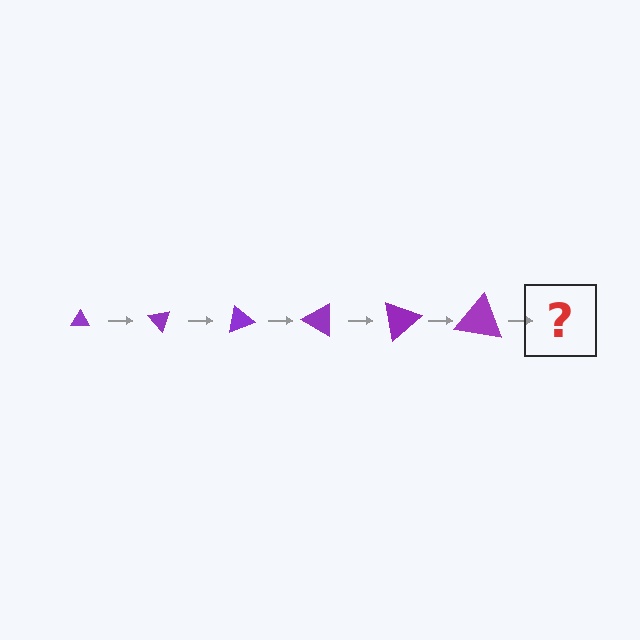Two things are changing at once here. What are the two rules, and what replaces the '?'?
The two rules are that the triangle grows larger each step and it rotates 50 degrees each step. The '?' should be a triangle, larger than the previous one and rotated 300 degrees from the start.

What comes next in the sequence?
The next element should be a triangle, larger than the previous one and rotated 300 degrees from the start.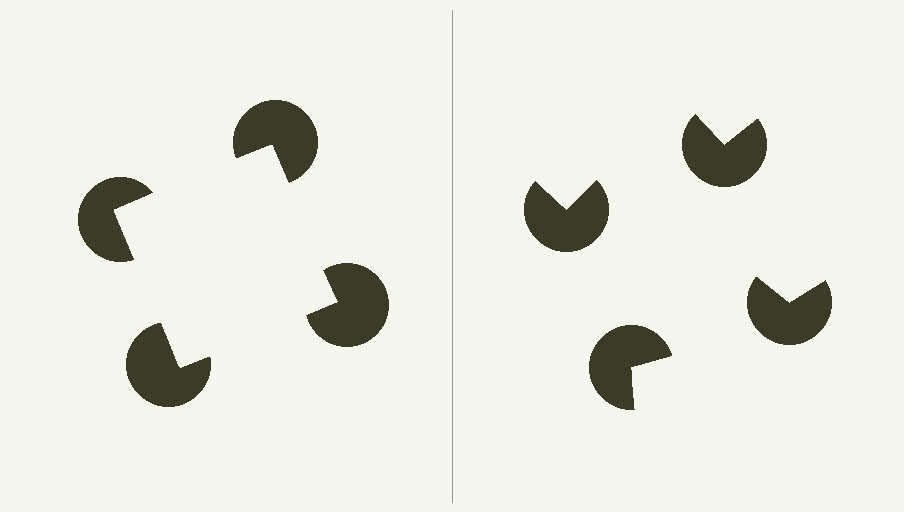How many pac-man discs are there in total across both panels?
8 — 4 on each side.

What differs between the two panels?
The pac-man discs are positioned identically on both sides; only the wedge orientations differ. On the left they align to a square; on the right they are misaligned.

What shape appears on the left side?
An illusory square.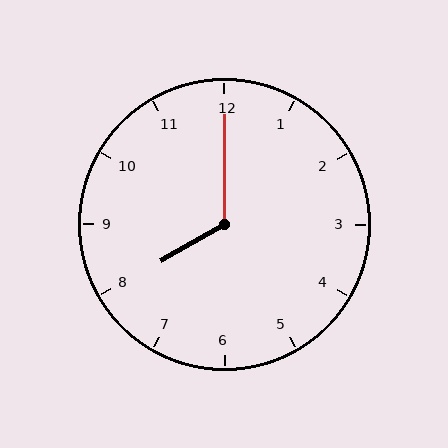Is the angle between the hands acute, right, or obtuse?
It is obtuse.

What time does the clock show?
8:00.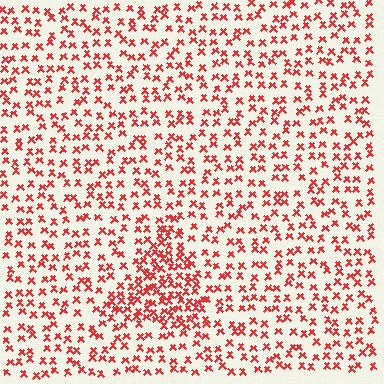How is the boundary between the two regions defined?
The boundary is defined by a change in element density (approximately 2.0x ratio). All elements are the same color, size, and shape.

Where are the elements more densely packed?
The elements are more densely packed inside the triangle boundary.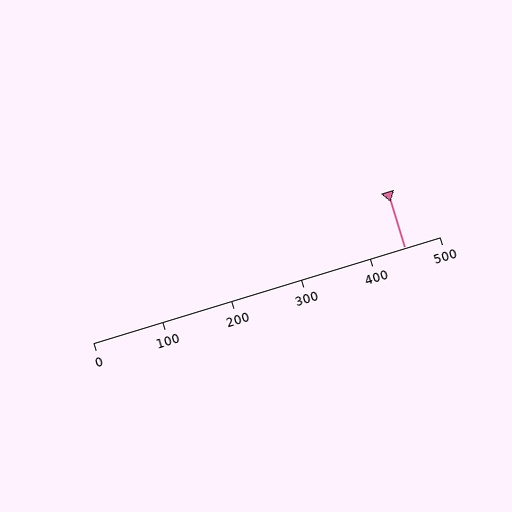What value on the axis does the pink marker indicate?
The marker indicates approximately 450.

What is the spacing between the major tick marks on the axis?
The major ticks are spaced 100 apart.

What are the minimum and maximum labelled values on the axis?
The axis runs from 0 to 500.